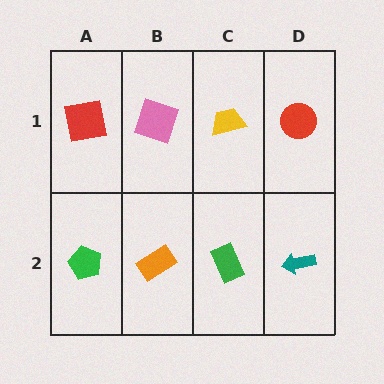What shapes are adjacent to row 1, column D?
A teal arrow (row 2, column D), a yellow trapezoid (row 1, column C).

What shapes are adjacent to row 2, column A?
A red square (row 1, column A), an orange rectangle (row 2, column B).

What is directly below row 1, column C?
A green rectangle.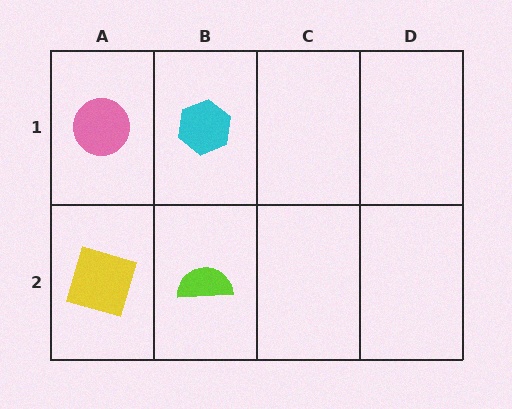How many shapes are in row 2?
2 shapes.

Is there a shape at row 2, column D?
No, that cell is empty.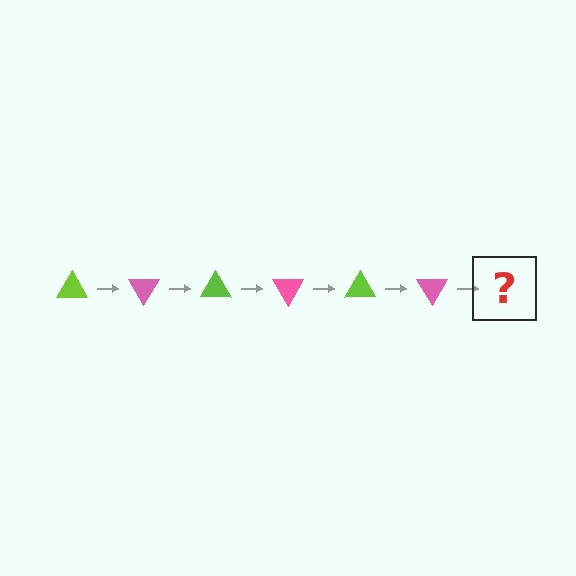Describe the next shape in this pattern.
It should be a lime triangle, rotated 360 degrees from the start.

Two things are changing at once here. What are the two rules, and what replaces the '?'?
The two rules are that it rotates 60 degrees each step and the color cycles through lime and pink. The '?' should be a lime triangle, rotated 360 degrees from the start.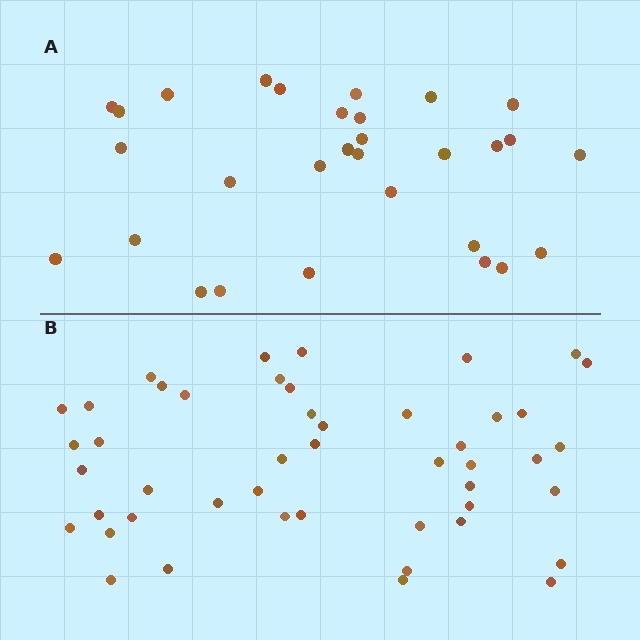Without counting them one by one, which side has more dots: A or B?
Region B (the bottom region) has more dots.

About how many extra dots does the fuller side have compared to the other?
Region B has approximately 15 more dots than region A.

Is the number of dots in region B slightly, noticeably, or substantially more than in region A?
Region B has substantially more. The ratio is roughly 1.6 to 1.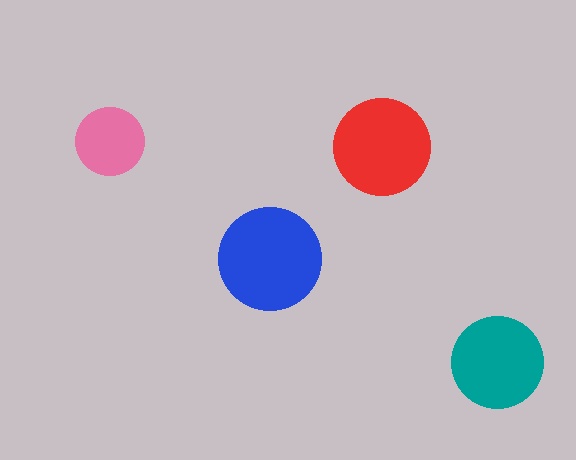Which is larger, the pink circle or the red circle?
The red one.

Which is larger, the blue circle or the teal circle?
The blue one.